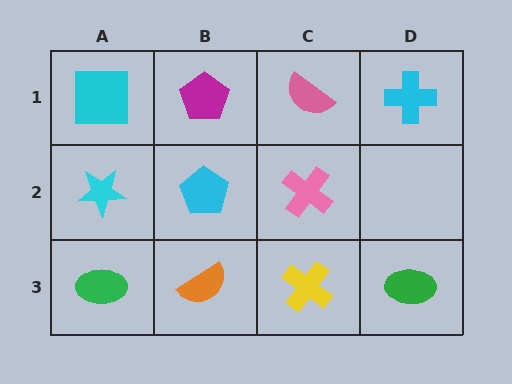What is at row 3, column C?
A yellow cross.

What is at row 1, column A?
A cyan square.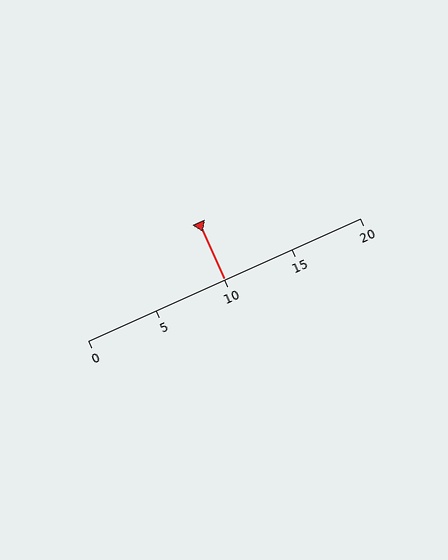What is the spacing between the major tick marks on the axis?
The major ticks are spaced 5 apart.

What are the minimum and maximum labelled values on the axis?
The axis runs from 0 to 20.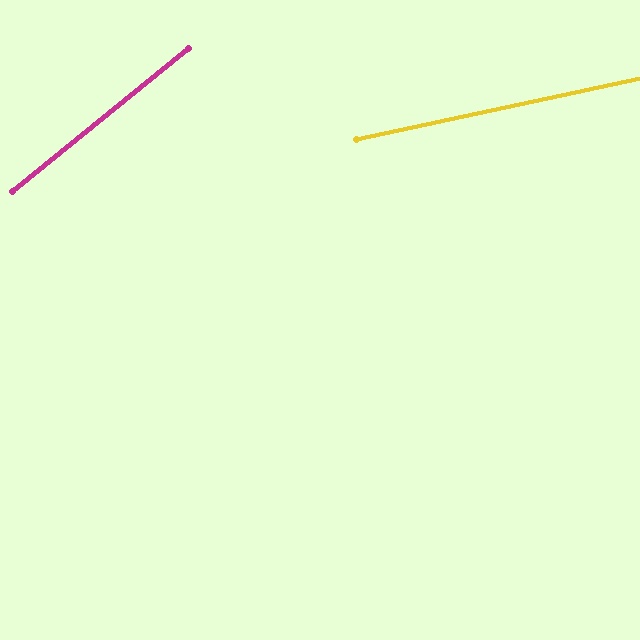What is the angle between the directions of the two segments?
Approximately 27 degrees.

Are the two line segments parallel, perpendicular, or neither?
Neither parallel nor perpendicular — they differ by about 27°.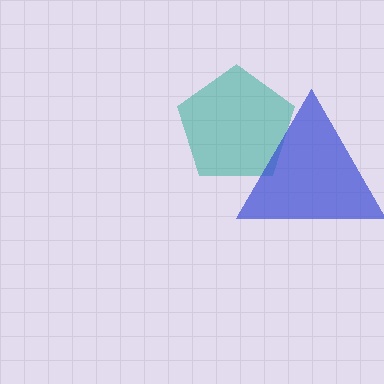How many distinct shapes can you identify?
There are 2 distinct shapes: a teal pentagon, a blue triangle.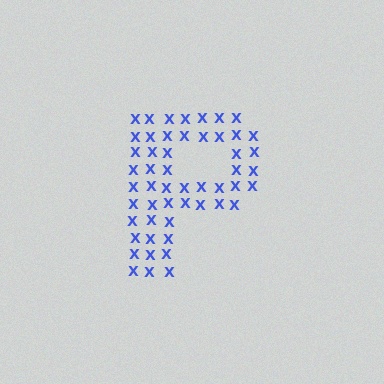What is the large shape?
The large shape is the letter P.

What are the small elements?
The small elements are letter X's.